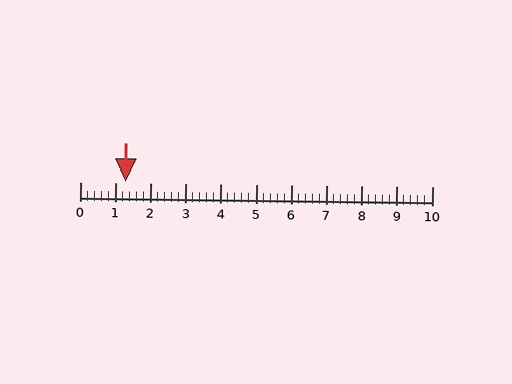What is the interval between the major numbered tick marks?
The major tick marks are spaced 1 units apart.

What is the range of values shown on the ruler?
The ruler shows values from 0 to 10.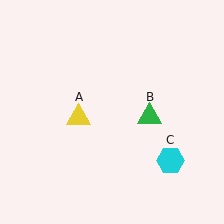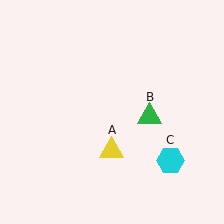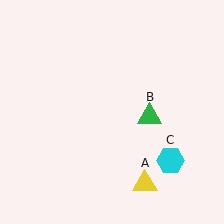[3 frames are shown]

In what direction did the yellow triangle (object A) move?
The yellow triangle (object A) moved down and to the right.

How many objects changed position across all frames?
1 object changed position: yellow triangle (object A).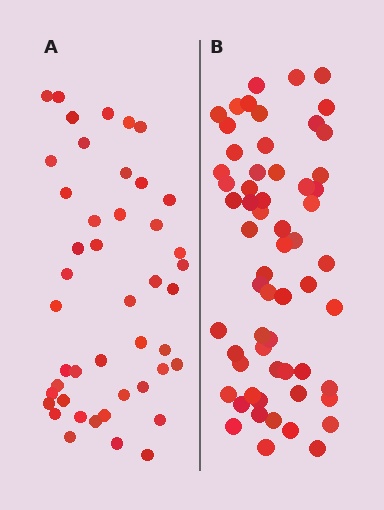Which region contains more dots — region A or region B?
Region B (the right region) has more dots.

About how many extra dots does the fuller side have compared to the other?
Region B has approximately 15 more dots than region A.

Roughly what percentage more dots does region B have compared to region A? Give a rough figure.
About 35% more.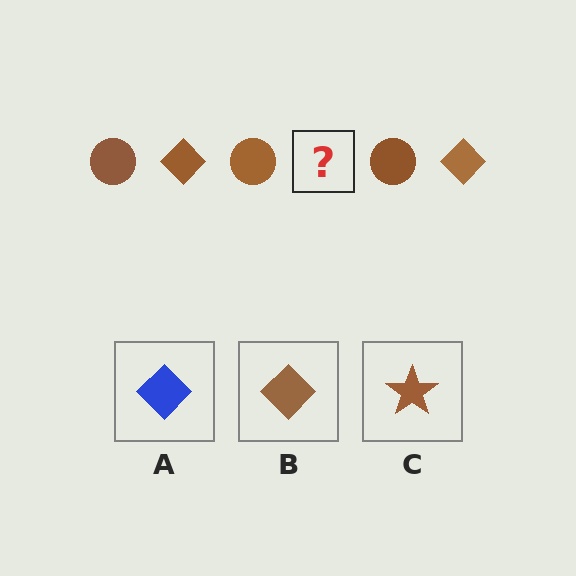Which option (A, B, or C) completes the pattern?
B.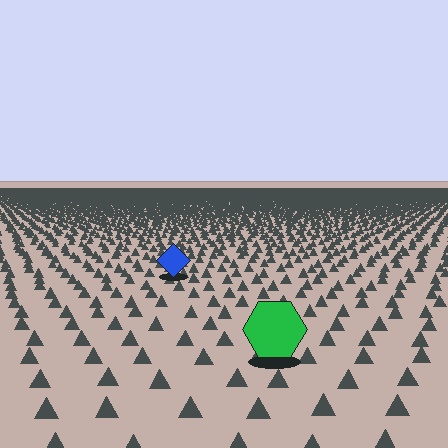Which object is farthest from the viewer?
The blue diamond is farthest from the viewer. It appears smaller and the ground texture around it is denser.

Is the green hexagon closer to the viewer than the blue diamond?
Yes. The green hexagon is closer — you can tell from the texture gradient: the ground texture is coarser near it.